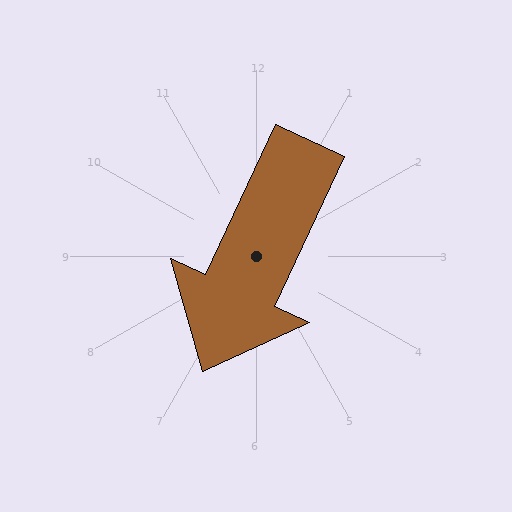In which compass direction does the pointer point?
Southwest.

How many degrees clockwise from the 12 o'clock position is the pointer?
Approximately 205 degrees.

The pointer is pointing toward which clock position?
Roughly 7 o'clock.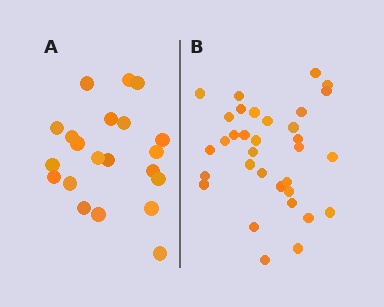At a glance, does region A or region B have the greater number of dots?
Region B (the right region) has more dots.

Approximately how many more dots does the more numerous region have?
Region B has roughly 12 or so more dots than region A.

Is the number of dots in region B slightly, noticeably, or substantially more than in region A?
Region B has substantially more. The ratio is roughly 1.6 to 1.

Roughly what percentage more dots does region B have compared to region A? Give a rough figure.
About 55% more.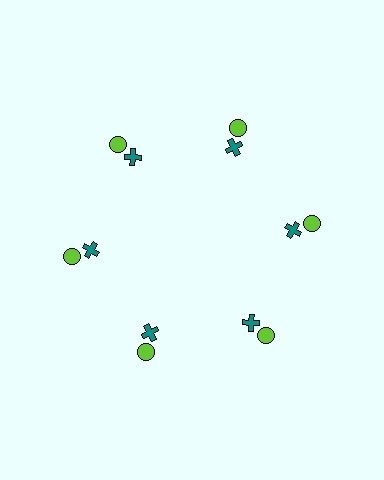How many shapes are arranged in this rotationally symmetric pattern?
There are 12 shapes, arranged in 6 groups of 2.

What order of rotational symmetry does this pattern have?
This pattern has 6-fold rotational symmetry.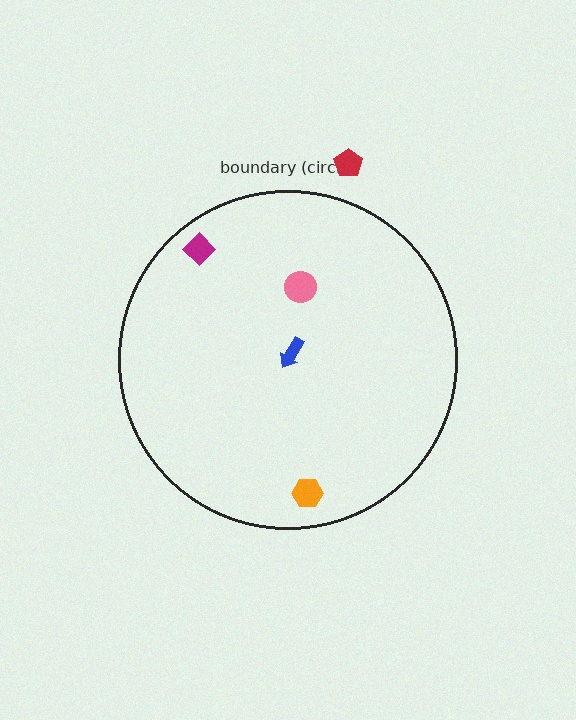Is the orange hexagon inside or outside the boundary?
Inside.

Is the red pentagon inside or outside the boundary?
Outside.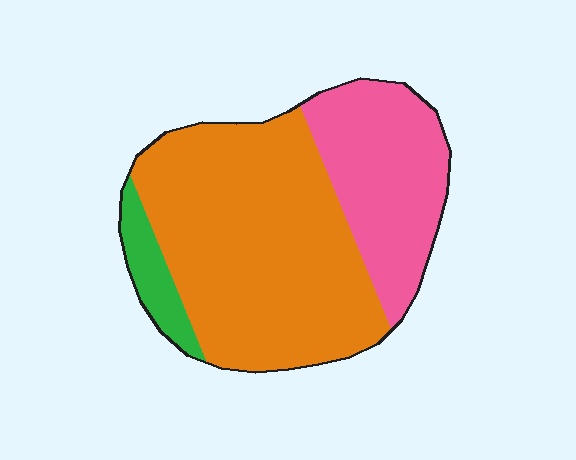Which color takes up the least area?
Green, at roughly 10%.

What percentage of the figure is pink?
Pink covers about 30% of the figure.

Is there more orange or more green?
Orange.